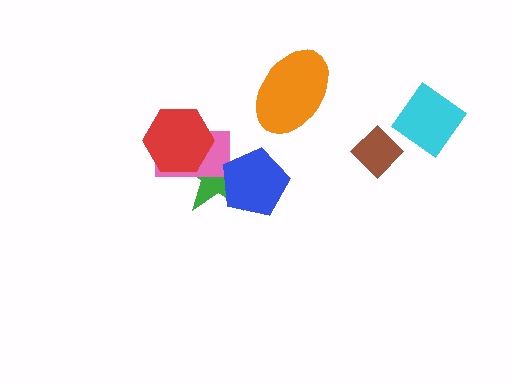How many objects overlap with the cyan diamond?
0 objects overlap with the cyan diamond.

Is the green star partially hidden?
Yes, it is partially covered by another shape.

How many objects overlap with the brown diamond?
0 objects overlap with the brown diamond.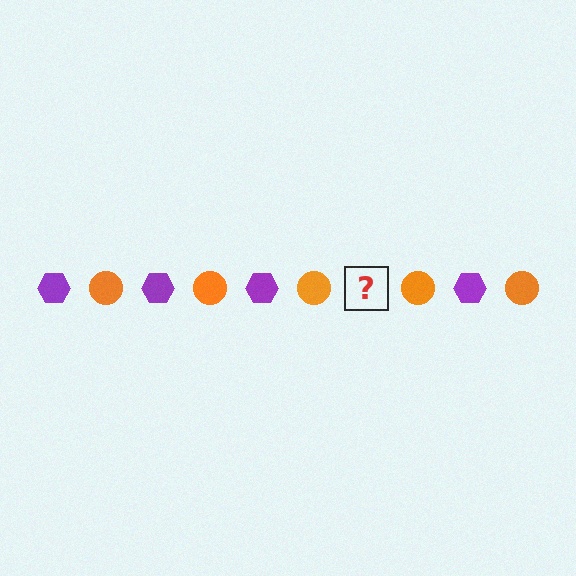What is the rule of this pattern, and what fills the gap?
The rule is that the pattern alternates between purple hexagon and orange circle. The gap should be filled with a purple hexagon.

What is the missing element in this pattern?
The missing element is a purple hexagon.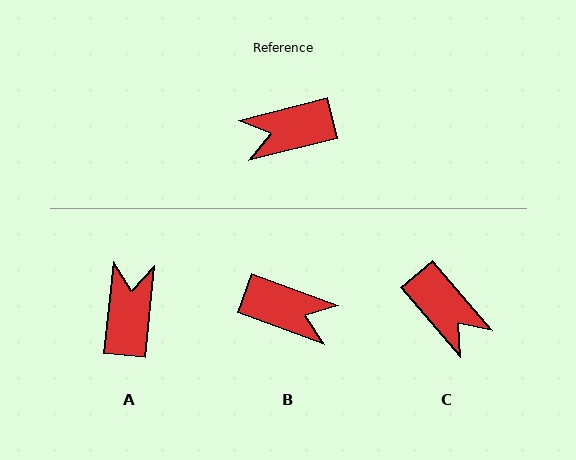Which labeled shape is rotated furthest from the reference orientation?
B, about 146 degrees away.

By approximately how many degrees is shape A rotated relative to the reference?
Approximately 110 degrees clockwise.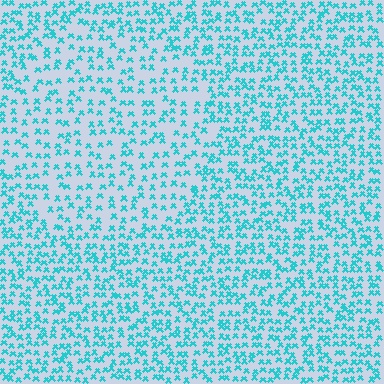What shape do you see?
I see a circle.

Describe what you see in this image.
The image contains small cyan elements arranged at two different densities. A circle-shaped region is visible where the elements are less densely packed than the surrounding area.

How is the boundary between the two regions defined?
The boundary is defined by a change in element density (approximately 1.6x ratio). All elements are the same color, size, and shape.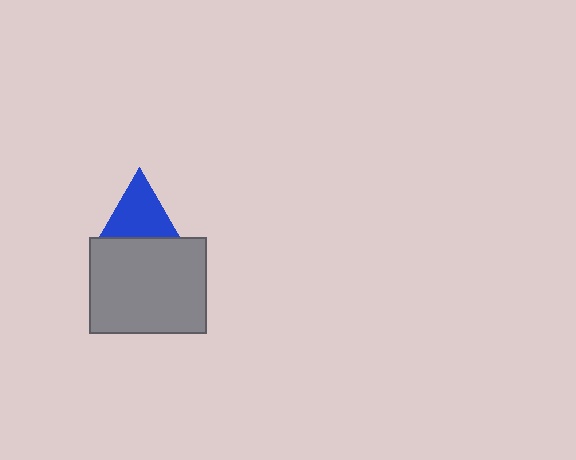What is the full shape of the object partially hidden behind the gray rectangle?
The partially hidden object is a blue triangle.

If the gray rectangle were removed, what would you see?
You would see the complete blue triangle.